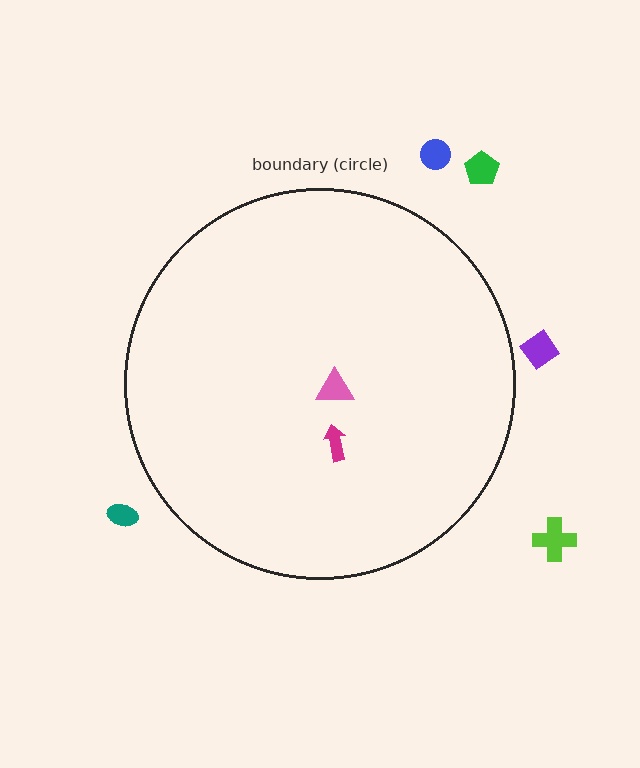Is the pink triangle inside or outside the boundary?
Inside.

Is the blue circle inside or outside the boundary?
Outside.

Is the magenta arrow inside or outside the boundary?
Inside.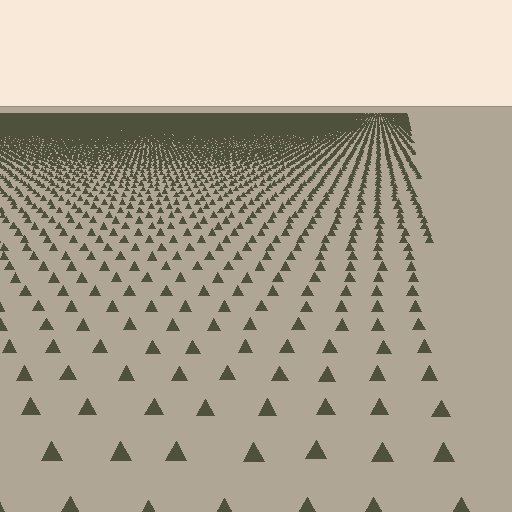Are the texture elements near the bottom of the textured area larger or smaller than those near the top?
Larger. Near the bottom, elements are closer to the viewer and appear at a bigger on-screen size.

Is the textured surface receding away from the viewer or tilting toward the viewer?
The surface is receding away from the viewer. Texture elements get smaller and denser toward the top.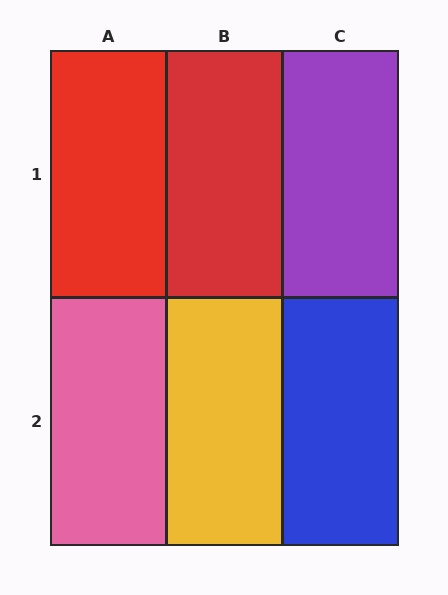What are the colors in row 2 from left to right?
Pink, yellow, blue.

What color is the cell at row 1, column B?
Red.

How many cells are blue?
1 cell is blue.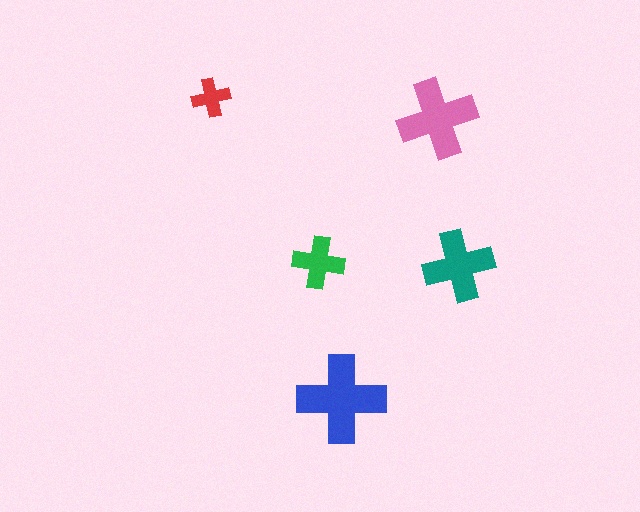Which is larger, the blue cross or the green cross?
The blue one.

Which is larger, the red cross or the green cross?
The green one.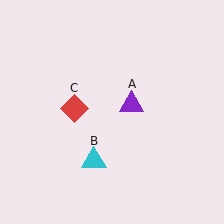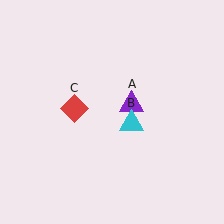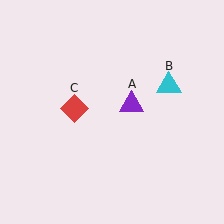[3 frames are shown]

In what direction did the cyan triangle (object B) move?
The cyan triangle (object B) moved up and to the right.